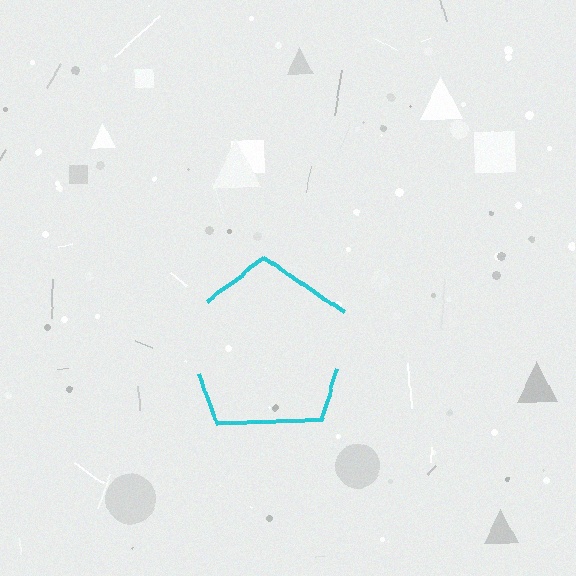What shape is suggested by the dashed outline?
The dashed outline suggests a pentagon.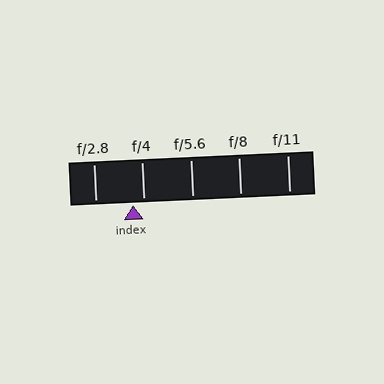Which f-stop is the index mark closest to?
The index mark is closest to f/4.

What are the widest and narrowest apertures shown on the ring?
The widest aperture shown is f/2.8 and the narrowest is f/11.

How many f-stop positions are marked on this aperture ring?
There are 5 f-stop positions marked.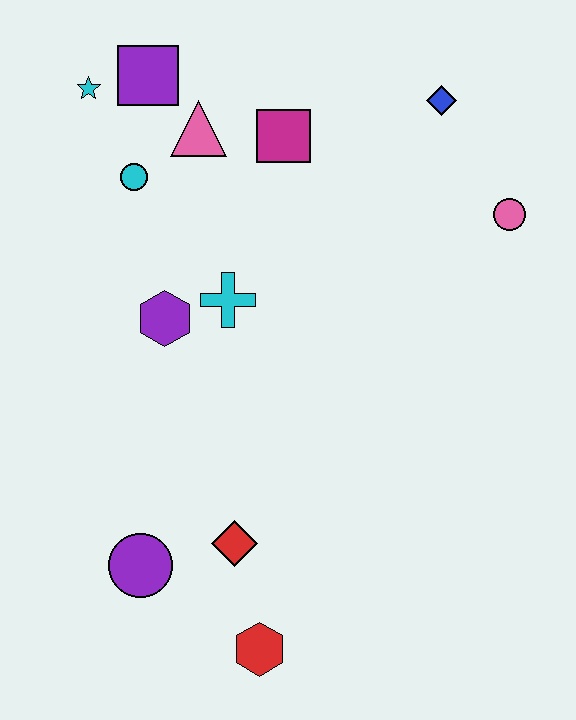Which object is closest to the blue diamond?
The pink circle is closest to the blue diamond.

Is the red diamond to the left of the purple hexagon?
No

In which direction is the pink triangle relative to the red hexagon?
The pink triangle is above the red hexagon.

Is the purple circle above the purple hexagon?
No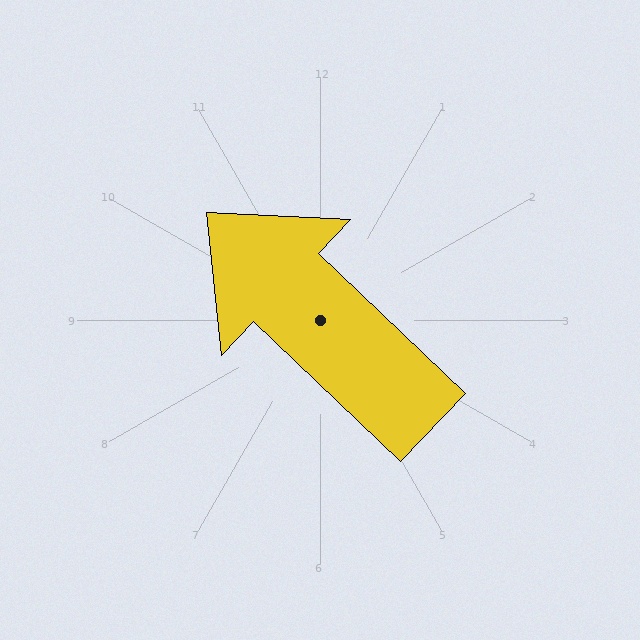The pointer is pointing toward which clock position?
Roughly 10 o'clock.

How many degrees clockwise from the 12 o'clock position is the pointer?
Approximately 314 degrees.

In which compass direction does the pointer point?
Northwest.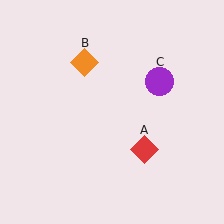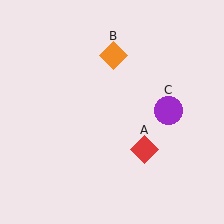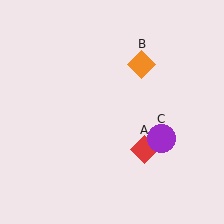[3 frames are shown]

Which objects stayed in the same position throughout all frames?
Red diamond (object A) remained stationary.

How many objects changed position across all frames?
2 objects changed position: orange diamond (object B), purple circle (object C).